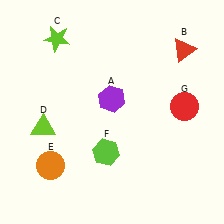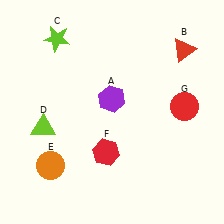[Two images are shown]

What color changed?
The hexagon (F) changed from lime in Image 1 to red in Image 2.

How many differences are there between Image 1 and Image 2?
There is 1 difference between the two images.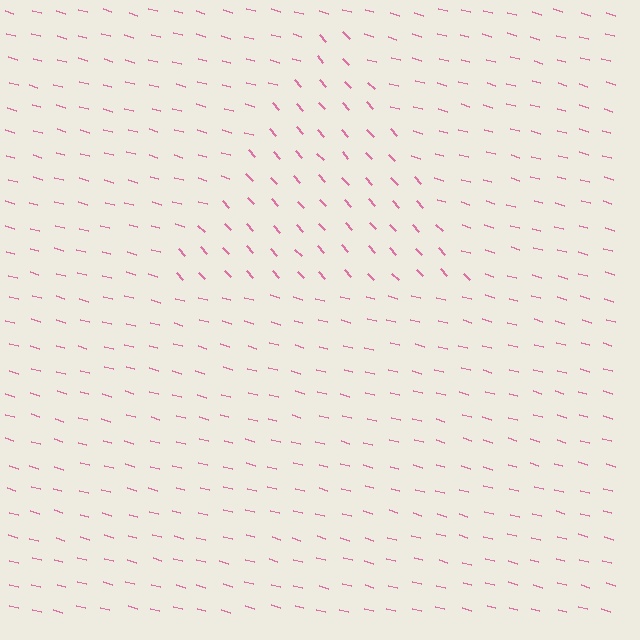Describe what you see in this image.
The image is filled with small pink line segments. A triangle region in the image has lines oriented differently from the surrounding lines, creating a visible texture boundary.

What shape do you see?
I see a triangle.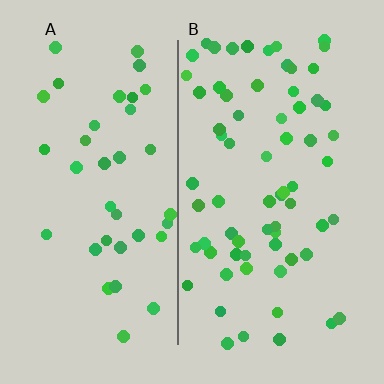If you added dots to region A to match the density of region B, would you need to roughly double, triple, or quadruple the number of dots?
Approximately double.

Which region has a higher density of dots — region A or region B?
B (the right).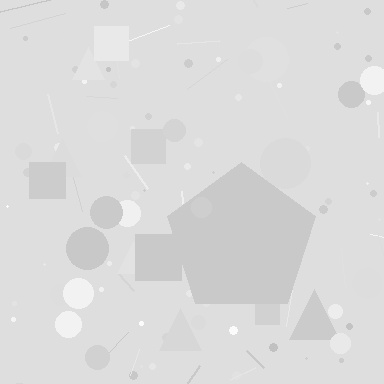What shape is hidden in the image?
A pentagon is hidden in the image.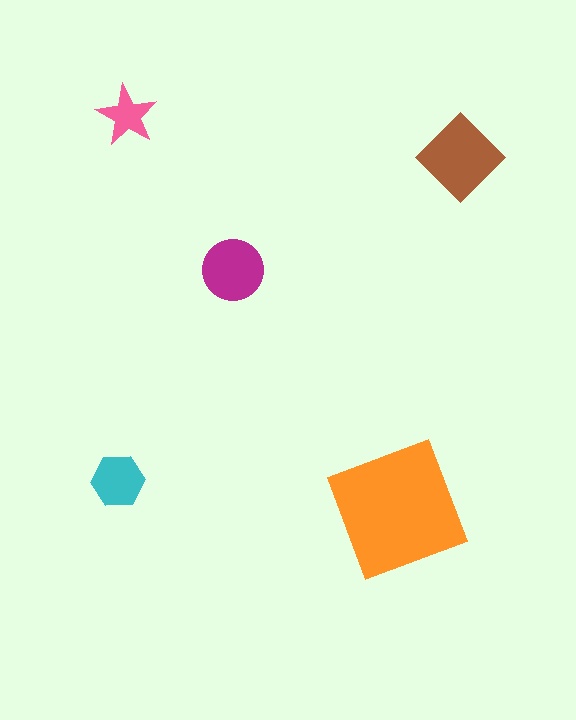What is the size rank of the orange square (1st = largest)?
1st.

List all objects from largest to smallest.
The orange square, the brown diamond, the magenta circle, the cyan hexagon, the pink star.